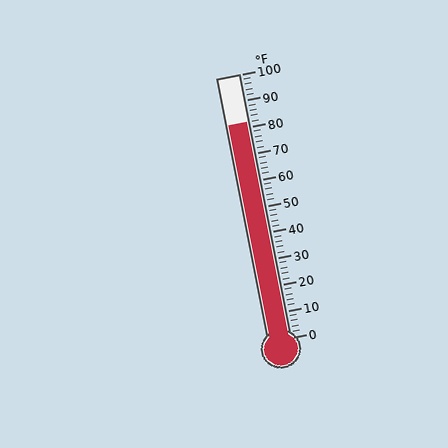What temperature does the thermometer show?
The thermometer shows approximately 82°F.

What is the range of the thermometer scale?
The thermometer scale ranges from 0°F to 100°F.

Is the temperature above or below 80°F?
The temperature is above 80°F.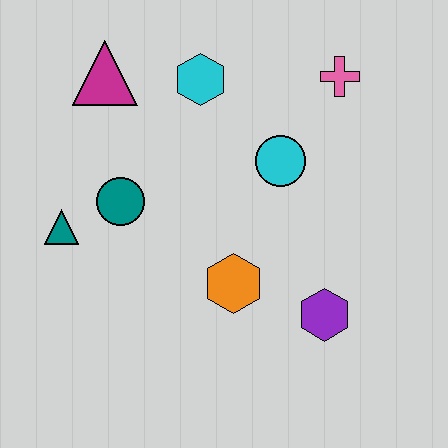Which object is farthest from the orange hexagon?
The magenta triangle is farthest from the orange hexagon.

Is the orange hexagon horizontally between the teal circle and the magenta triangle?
No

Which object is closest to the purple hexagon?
The orange hexagon is closest to the purple hexagon.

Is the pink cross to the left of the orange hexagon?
No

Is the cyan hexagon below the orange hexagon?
No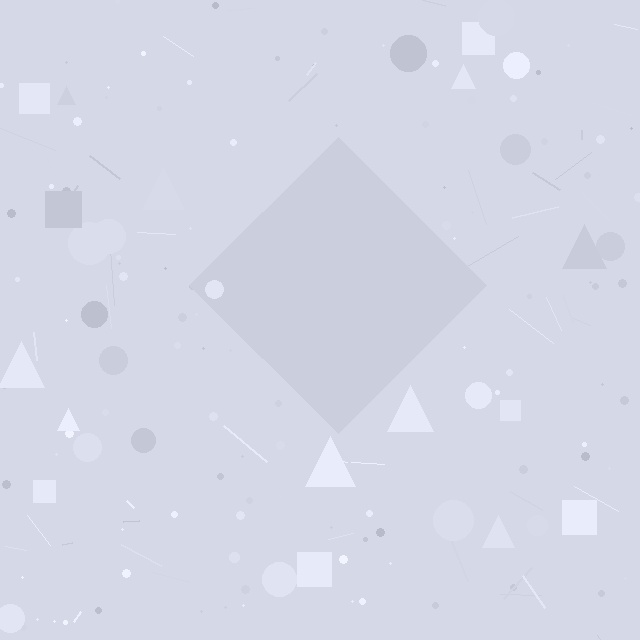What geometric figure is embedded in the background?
A diamond is embedded in the background.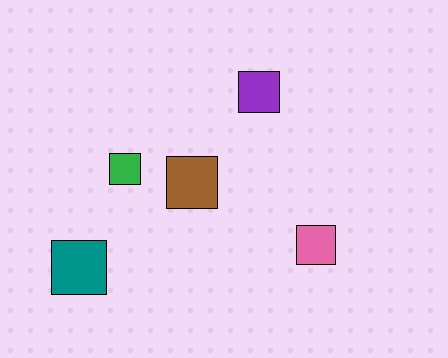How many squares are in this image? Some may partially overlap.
There are 5 squares.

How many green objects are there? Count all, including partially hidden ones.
There is 1 green object.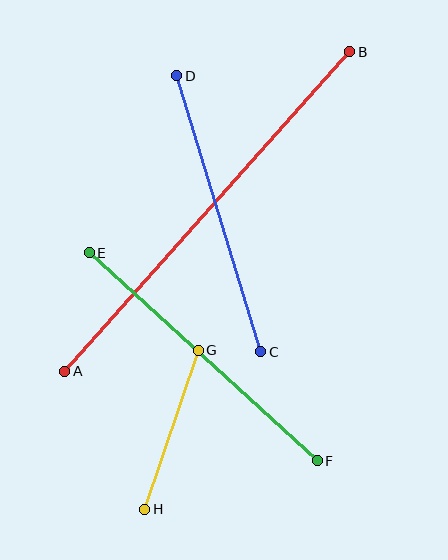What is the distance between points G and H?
The distance is approximately 168 pixels.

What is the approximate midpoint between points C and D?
The midpoint is at approximately (219, 214) pixels.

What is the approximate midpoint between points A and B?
The midpoint is at approximately (207, 212) pixels.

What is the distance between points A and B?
The distance is approximately 428 pixels.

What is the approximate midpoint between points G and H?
The midpoint is at approximately (171, 430) pixels.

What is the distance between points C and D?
The distance is approximately 289 pixels.